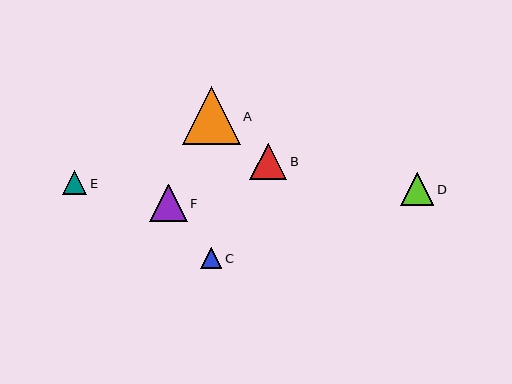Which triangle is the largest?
Triangle A is the largest with a size of approximately 58 pixels.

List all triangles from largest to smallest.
From largest to smallest: A, F, B, D, E, C.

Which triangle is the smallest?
Triangle C is the smallest with a size of approximately 21 pixels.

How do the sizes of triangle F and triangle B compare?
Triangle F and triangle B are approximately the same size.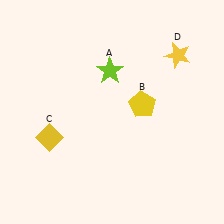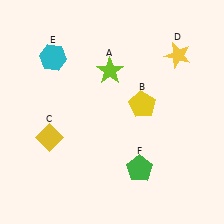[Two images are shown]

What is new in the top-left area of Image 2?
A cyan hexagon (E) was added in the top-left area of Image 2.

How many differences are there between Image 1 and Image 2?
There are 2 differences between the two images.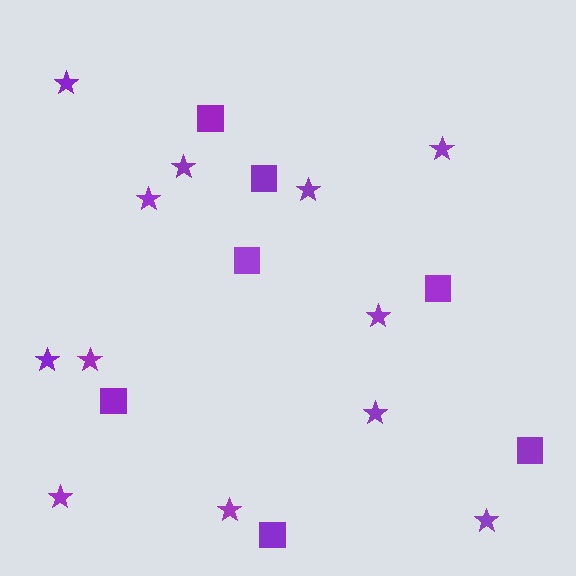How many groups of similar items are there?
There are 2 groups: one group of squares (7) and one group of stars (12).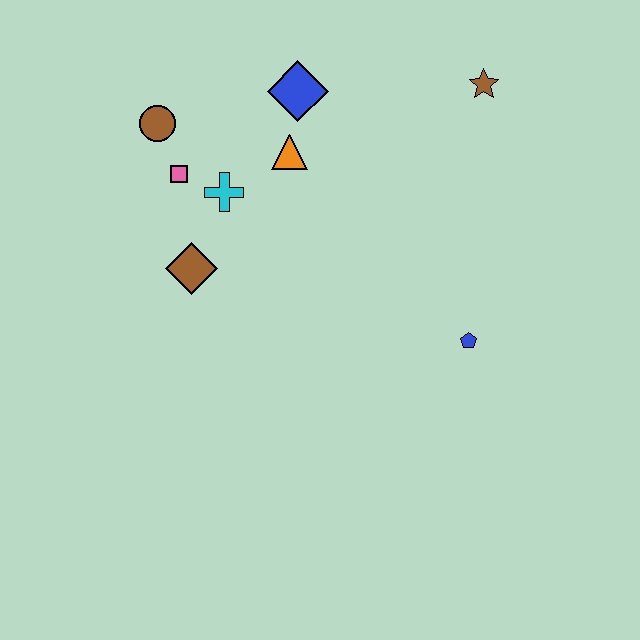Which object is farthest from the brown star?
The brown diamond is farthest from the brown star.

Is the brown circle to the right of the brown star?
No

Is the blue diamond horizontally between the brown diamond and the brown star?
Yes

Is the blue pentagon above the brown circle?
No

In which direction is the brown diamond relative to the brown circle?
The brown diamond is below the brown circle.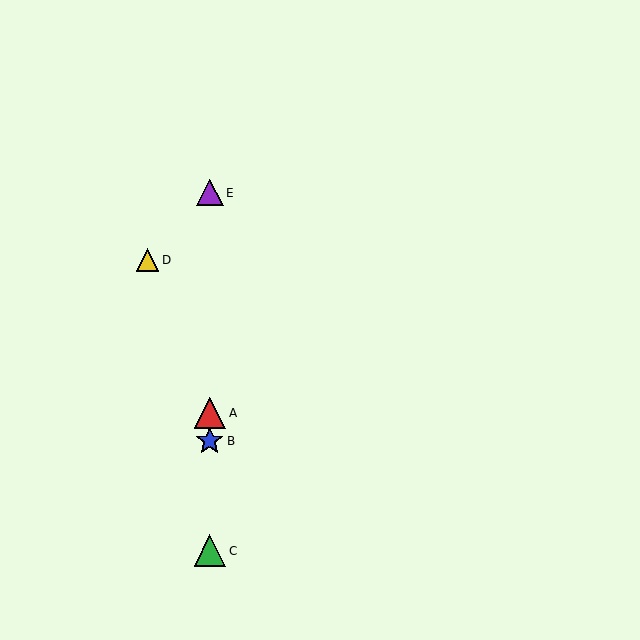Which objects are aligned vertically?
Objects A, B, C, E are aligned vertically.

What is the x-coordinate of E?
Object E is at x≈210.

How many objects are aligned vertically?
4 objects (A, B, C, E) are aligned vertically.